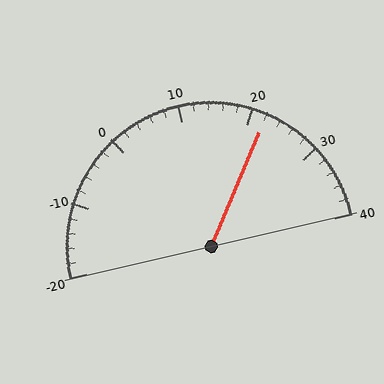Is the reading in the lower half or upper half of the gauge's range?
The reading is in the upper half of the range (-20 to 40).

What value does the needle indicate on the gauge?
The needle indicates approximately 22.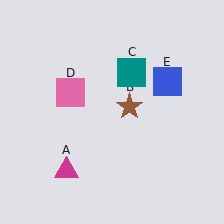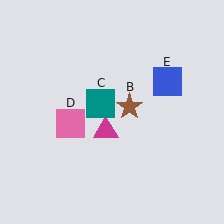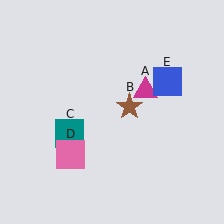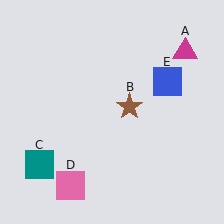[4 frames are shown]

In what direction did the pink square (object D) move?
The pink square (object D) moved down.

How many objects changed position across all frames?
3 objects changed position: magenta triangle (object A), teal square (object C), pink square (object D).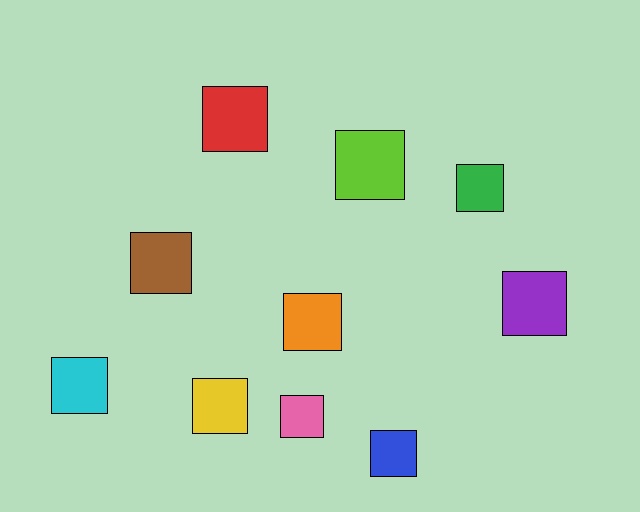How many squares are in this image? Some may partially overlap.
There are 10 squares.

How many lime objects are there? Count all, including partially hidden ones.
There is 1 lime object.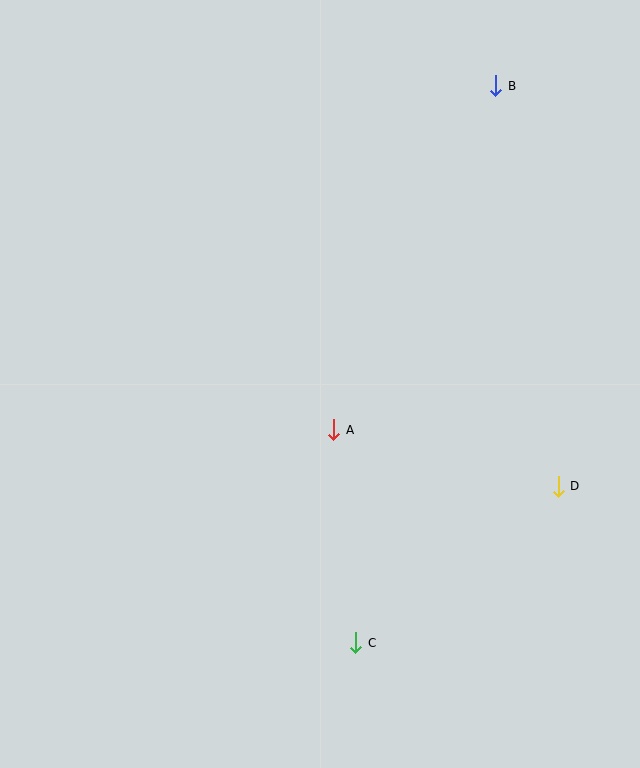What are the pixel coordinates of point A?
Point A is at (334, 430).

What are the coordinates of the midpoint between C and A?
The midpoint between C and A is at (345, 536).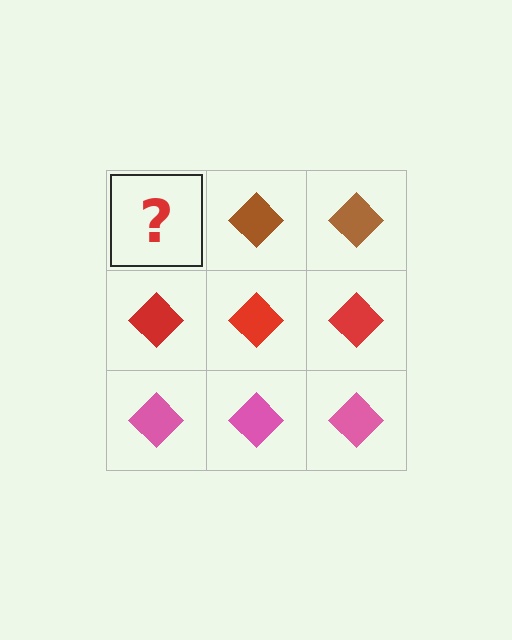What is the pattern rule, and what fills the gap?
The rule is that each row has a consistent color. The gap should be filled with a brown diamond.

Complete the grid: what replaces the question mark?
The question mark should be replaced with a brown diamond.